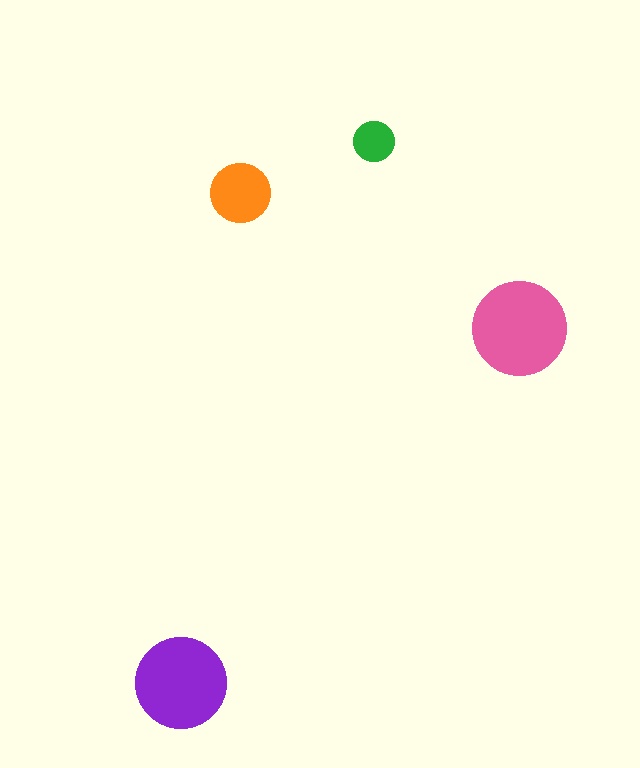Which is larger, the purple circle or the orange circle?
The purple one.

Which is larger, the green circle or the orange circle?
The orange one.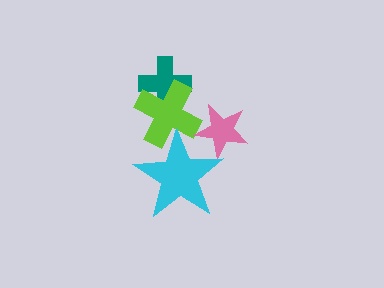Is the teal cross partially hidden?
Yes, it is partially covered by another shape.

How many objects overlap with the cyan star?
2 objects overlap with the cyan star.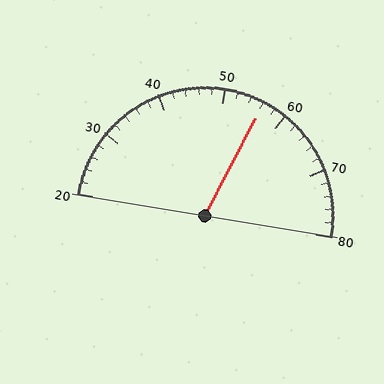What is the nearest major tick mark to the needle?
The nearest major tick mark is 60.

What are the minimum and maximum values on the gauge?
The gauge ranges from 20 to 80.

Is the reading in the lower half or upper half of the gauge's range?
The reading is in the upper half of the range (20 to 80).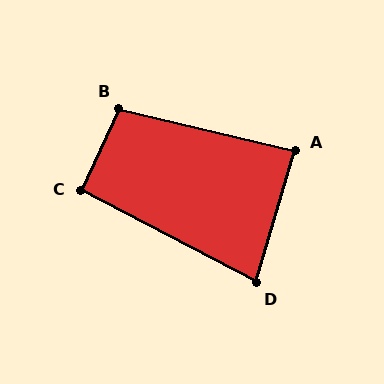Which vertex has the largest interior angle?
B, at approximately 101 degrees.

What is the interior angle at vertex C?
Approximately 93 degrees (approximately right).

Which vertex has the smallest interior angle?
D, at approximately 79 degrees.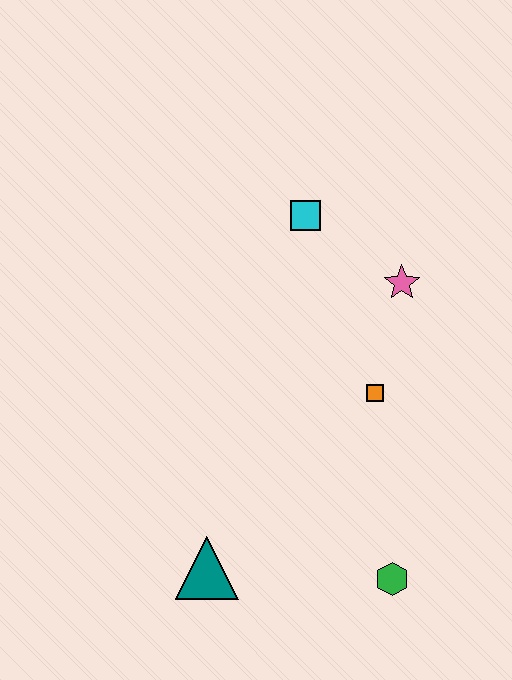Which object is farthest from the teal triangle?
The cyan square is farthest from the teal triangle.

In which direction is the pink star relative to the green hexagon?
The pink star is above the green hexagon.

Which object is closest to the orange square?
The pink star is closest to the orange square.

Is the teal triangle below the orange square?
Yes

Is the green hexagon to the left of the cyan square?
No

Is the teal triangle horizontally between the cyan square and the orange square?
No